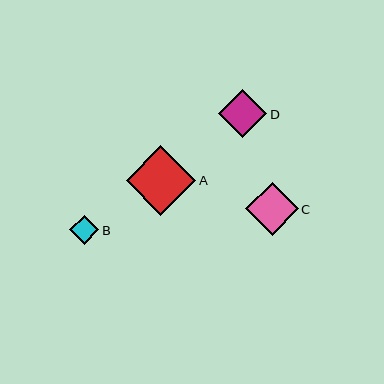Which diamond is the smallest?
Diamond B is the smallest with a size of approximately 29 pixels.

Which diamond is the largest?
Diamond A is the largest with a size of approximately 69 pixels.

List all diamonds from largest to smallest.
From largest to smallest: A, C, D, B.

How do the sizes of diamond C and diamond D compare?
Diamond C and diamond D are approximately the same size.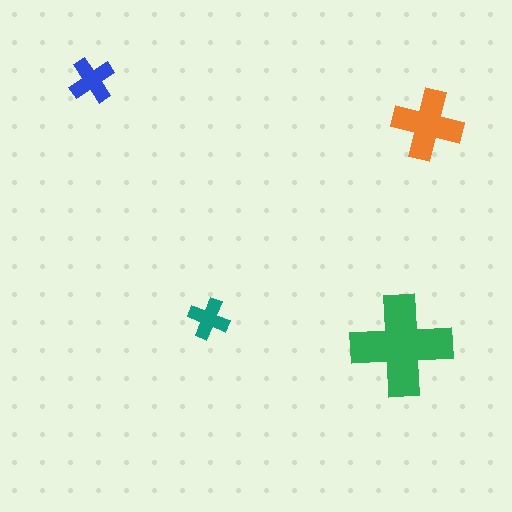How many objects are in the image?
There are 4 objects in the image.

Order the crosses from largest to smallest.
the green one, the orange one, the blue one, the teal one.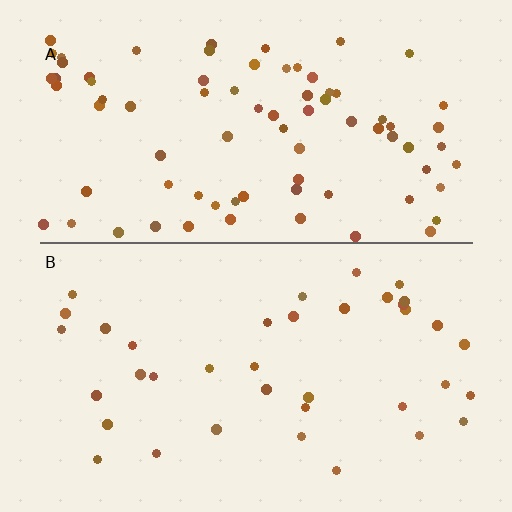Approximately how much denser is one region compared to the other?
Approximately 2.1× — region A over region B.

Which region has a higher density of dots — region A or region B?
A (the top).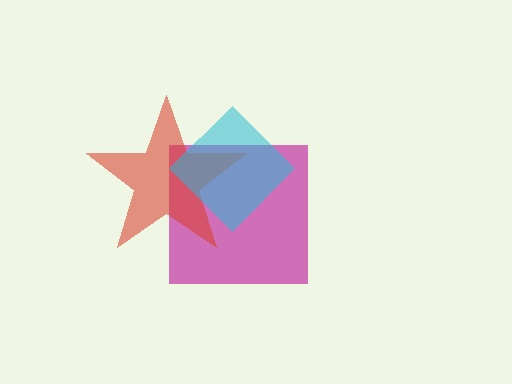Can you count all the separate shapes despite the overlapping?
Yes, there are 3 separate shapes.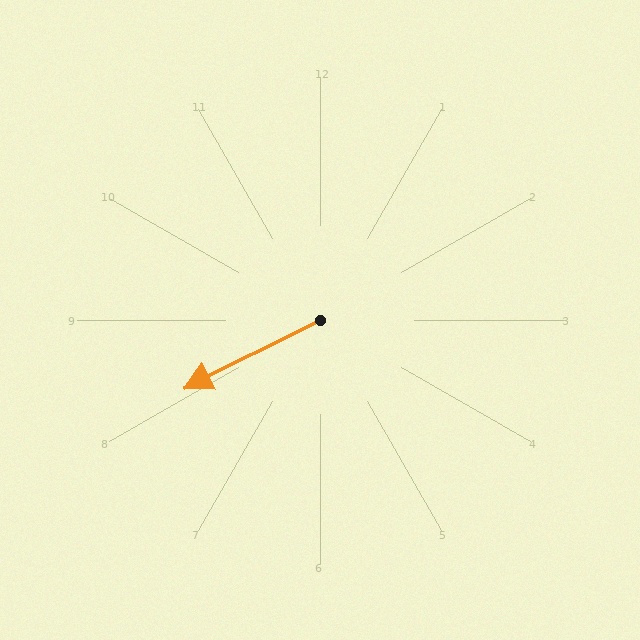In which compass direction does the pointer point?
Southwest.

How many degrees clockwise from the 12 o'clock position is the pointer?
Approximately 243 degrees.